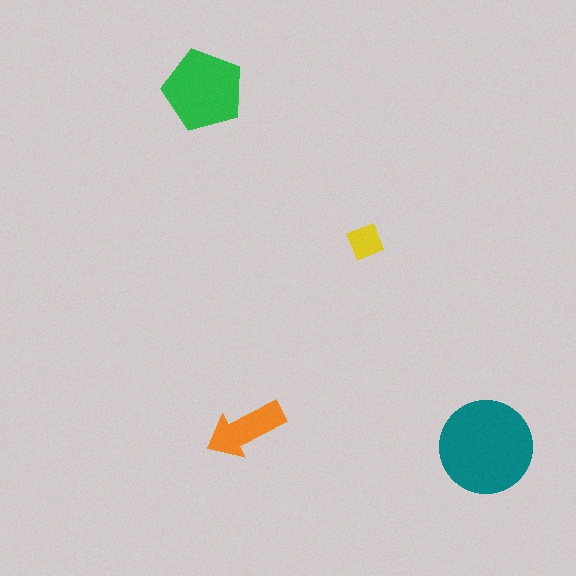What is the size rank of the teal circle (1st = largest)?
1st.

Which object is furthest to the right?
The teal circle is rightmost.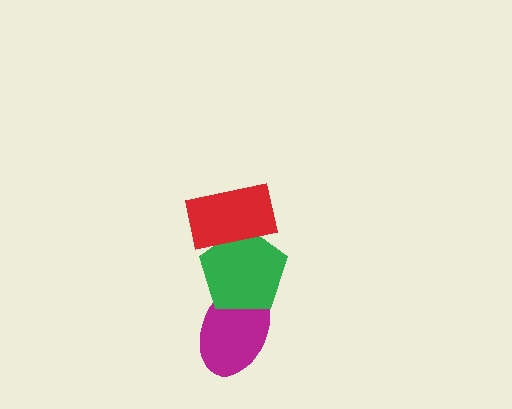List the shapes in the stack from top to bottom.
From top to bottom: the red rectangle, the green pentagon, the magenta ellipse.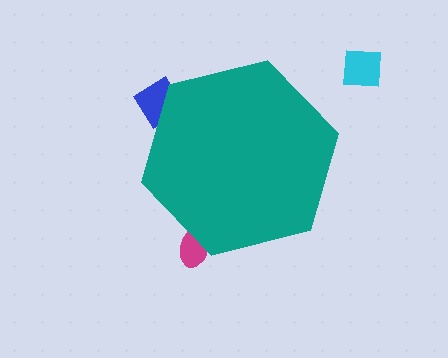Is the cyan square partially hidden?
No, the cyan square is fully visible.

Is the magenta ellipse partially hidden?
Yes, the magenta ellipse is partially hidden behind the teal hexagon.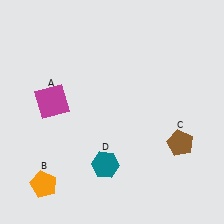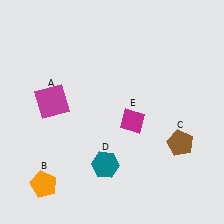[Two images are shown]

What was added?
A magenta diamond (E) was added in Image 2.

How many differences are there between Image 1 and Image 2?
There is 1 difference between the two images.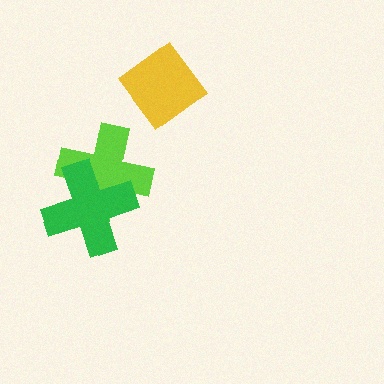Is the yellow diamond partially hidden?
No, no other shape covers it.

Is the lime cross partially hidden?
Yes, it is partially covered by another shape.